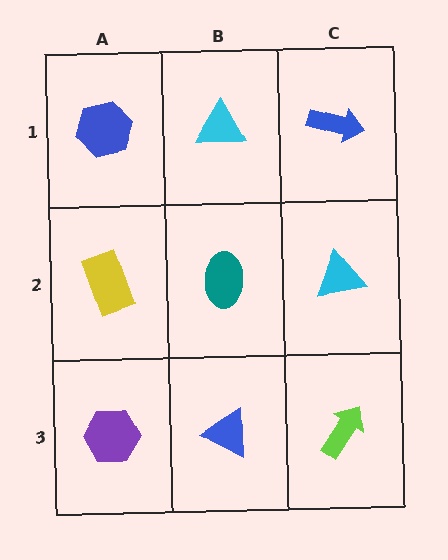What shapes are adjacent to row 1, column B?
A teal ellipse (row 2, column B), a blue hexagon (row 1, column A), a blue arrow (row 1, column C).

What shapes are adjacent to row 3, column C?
A cyan triangle (row 2, column C), a blue triangle (row 3, column B).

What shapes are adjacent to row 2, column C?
A blue arrow (row 1, column C), a lime arrow (row 3, column C), a teal ellipse (row 2, column B).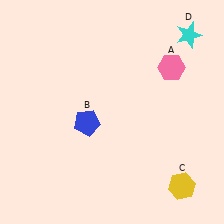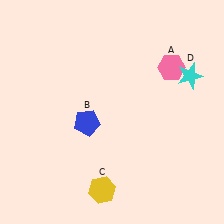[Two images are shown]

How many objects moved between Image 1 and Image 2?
2 objects moved between the two images.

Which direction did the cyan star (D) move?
The cyan star (D) moved down.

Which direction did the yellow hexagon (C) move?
The yellow hexagon (C) moved left.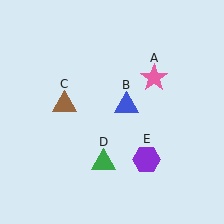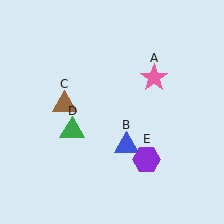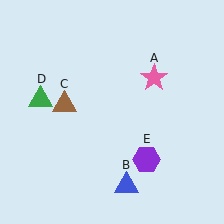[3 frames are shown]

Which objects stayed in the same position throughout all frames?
Pink star (object A) and brown triangle (object C) and purple hexagon (object E) remained stationary.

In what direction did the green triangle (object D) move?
The green triangle (object D) moved up and to the left.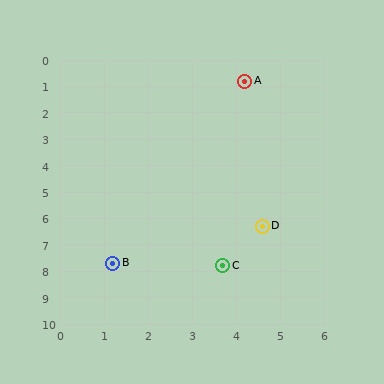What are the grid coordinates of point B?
Point B is at approximately (1.2, 7.7).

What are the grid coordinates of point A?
Point A is at approximately (4.2, 0.8).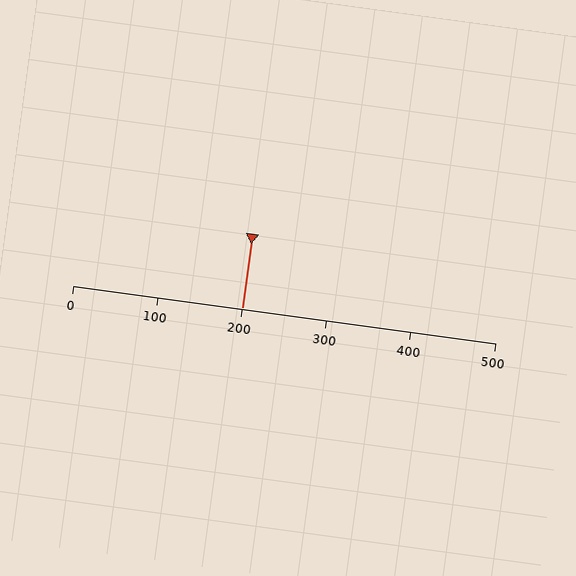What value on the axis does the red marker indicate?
The marker indicates approximately 200.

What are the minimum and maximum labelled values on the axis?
The axis runs from 0 to 500.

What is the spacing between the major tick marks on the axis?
The major ticks are spaced 100 apart.